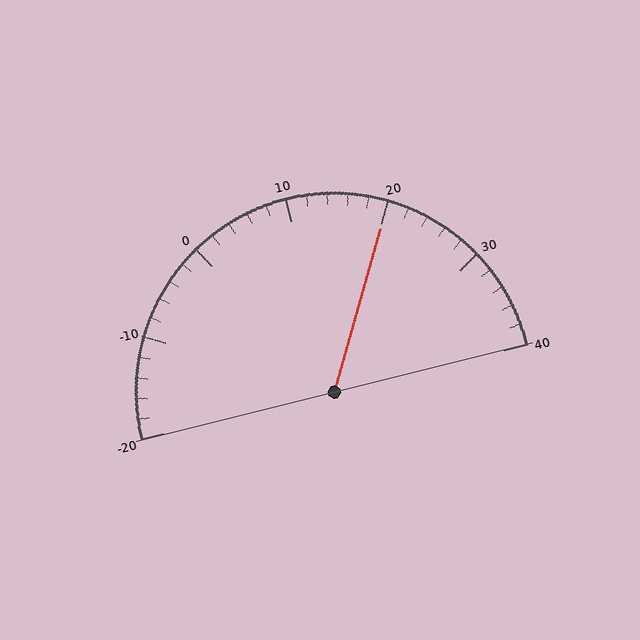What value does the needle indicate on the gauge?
The needle indicates approximately 20.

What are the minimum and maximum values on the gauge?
The gauge ranges from -20 to 40.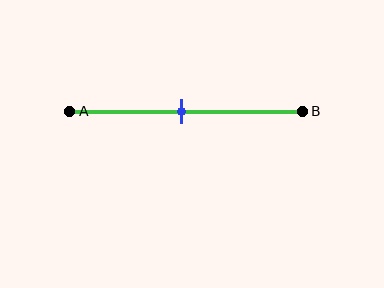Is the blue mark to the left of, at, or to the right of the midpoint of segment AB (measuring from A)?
The blue mark is approximately at the midpoint of segment AB.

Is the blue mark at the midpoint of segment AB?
Yes, the mark is approximately at the midpoint.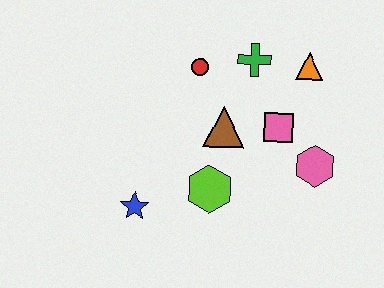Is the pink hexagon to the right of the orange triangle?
Yes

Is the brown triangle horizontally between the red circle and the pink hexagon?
Yes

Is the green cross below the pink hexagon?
No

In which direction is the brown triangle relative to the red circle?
The brown triangle is below the red circle.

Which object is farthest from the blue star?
The orange triangle is farthest from the blue star.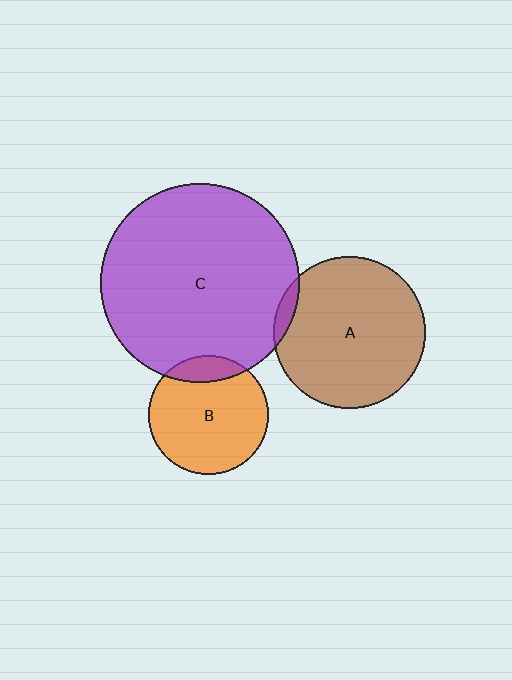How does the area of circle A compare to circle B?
Approximately 1.6 times.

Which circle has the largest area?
Circle C (purple).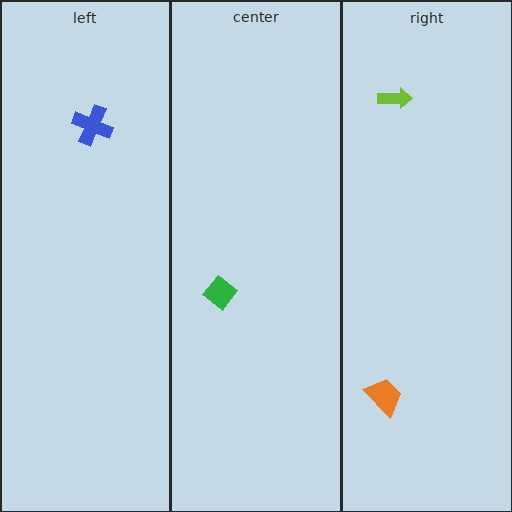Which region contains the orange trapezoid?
The right region.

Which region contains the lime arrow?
The right region.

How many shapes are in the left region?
1.